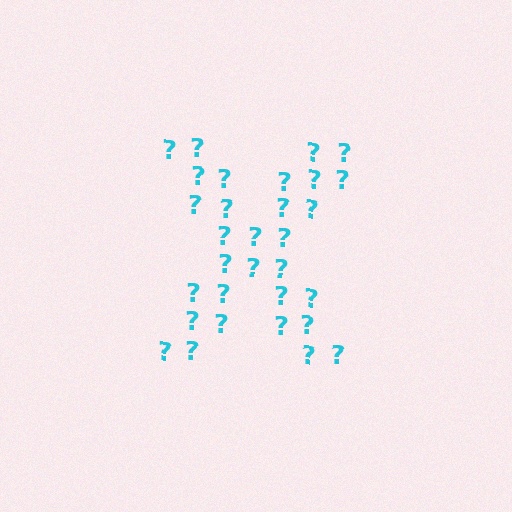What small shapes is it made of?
It is made of small question marks.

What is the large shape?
The large shape is the letter X.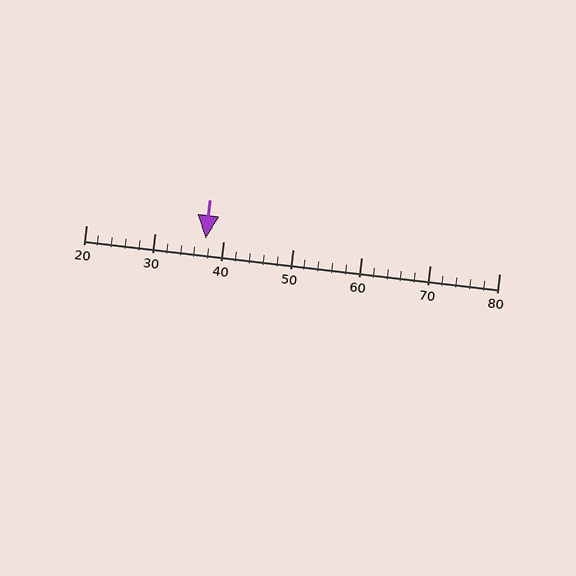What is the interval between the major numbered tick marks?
The major tick marks are spaced 10 units apart.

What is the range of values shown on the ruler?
The ruler shows values from 20 to 80.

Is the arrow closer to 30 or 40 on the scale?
The arrow is closer to 40.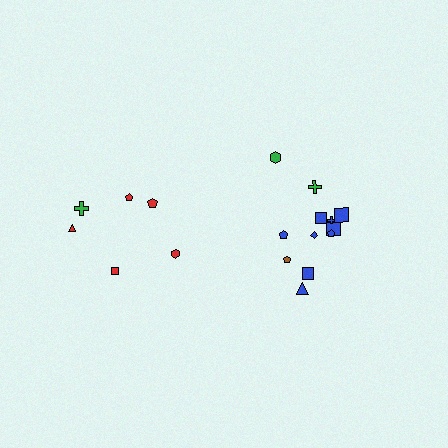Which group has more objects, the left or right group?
The right group.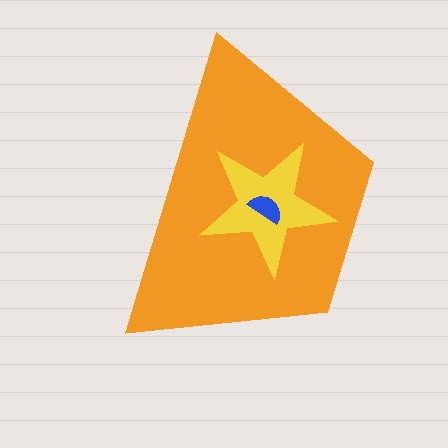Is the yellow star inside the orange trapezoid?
Yes.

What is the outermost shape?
The orange trapezoid.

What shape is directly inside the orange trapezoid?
The yellow star.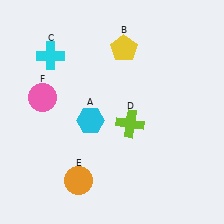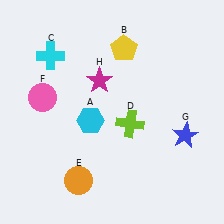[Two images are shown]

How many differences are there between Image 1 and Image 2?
There are 2 differences between the two images.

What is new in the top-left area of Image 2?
A magenta star (H) was added in the top-left area of Image 2.